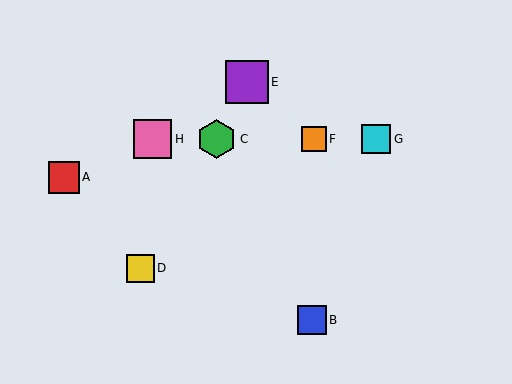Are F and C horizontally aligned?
Yes, both are at y≈139.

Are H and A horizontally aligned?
No, H is at y≈139 and A is at y≈177.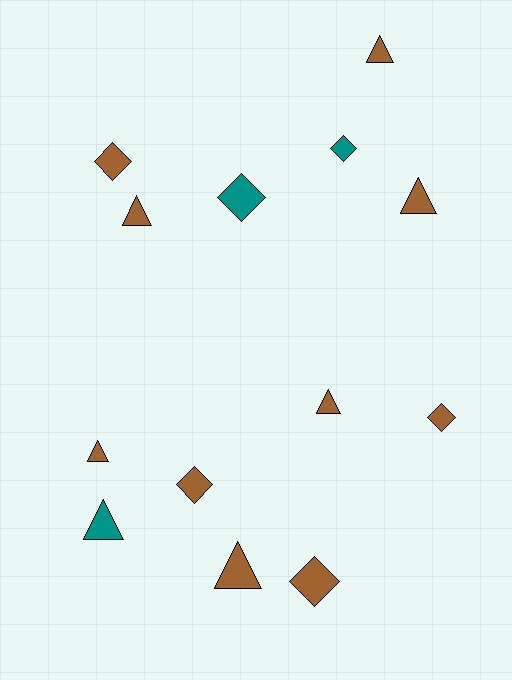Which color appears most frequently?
Brown, with 10 objects.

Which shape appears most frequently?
Triangle, with 7 objects.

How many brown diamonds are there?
There are 4 brown diamonds.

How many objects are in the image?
There are 13 objects.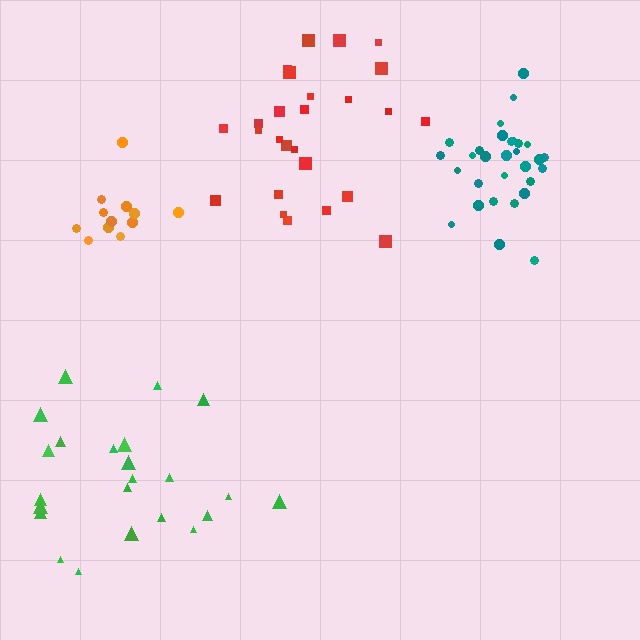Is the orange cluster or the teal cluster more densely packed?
Teal.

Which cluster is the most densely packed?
Teal.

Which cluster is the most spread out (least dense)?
Green.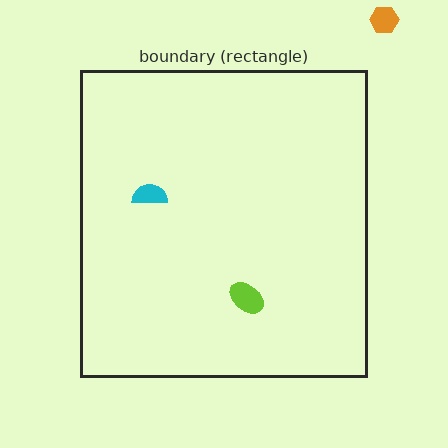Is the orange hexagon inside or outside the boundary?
Outside.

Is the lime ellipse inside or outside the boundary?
Inside.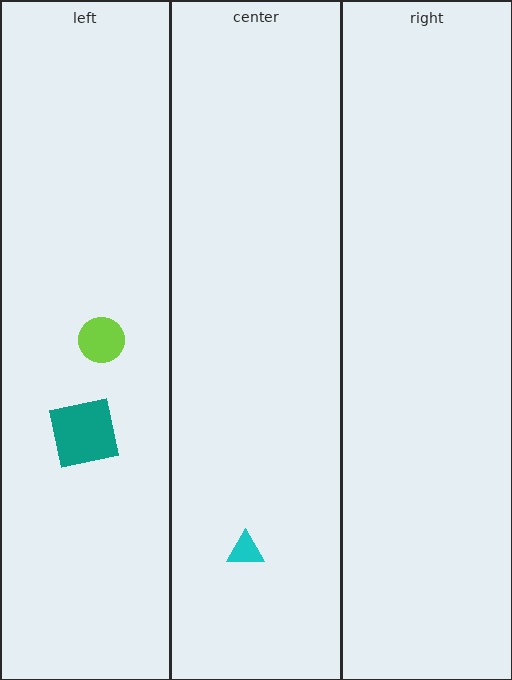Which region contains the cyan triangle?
The center region.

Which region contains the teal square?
The left region.